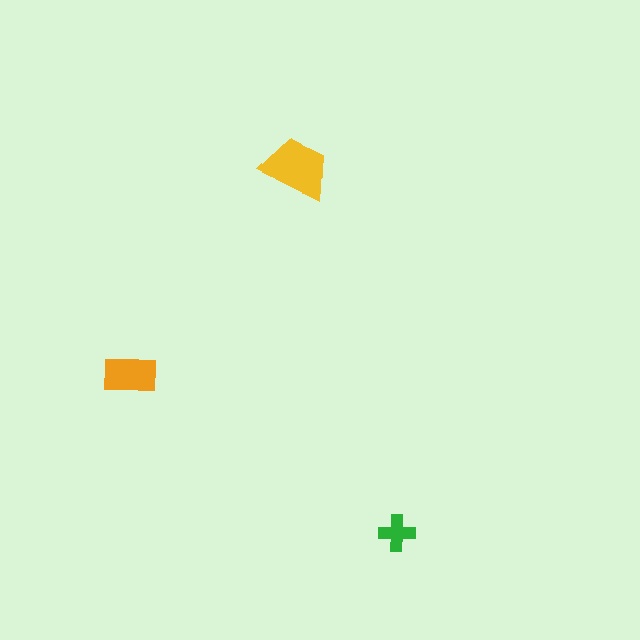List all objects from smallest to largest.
The green cross, the orange rectangle, the yellow trapezoid.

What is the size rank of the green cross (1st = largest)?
3rd.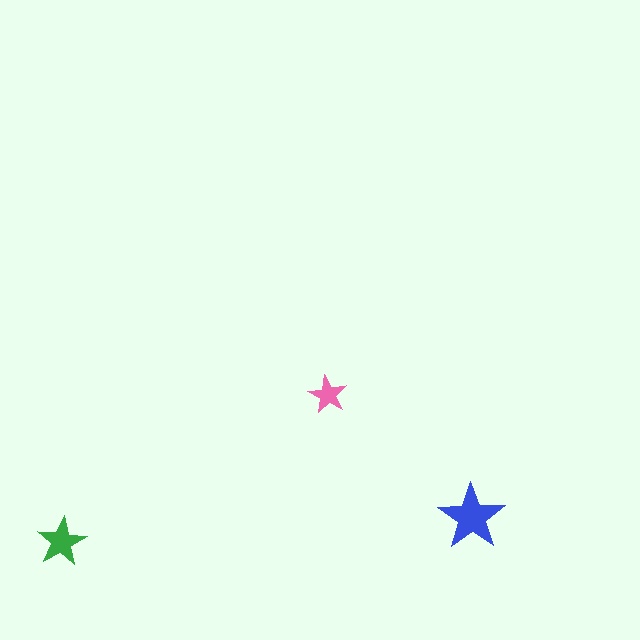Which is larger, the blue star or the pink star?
The blue one.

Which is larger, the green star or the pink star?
The green one.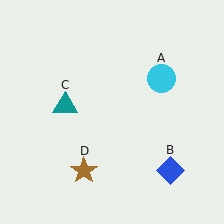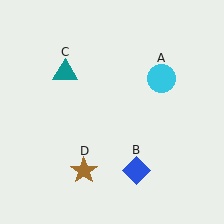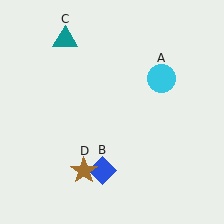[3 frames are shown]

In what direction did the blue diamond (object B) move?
The blue diamond (object B) moved left.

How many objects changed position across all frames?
2 objects changed position: blue diamond (object B), teal triangle (object C).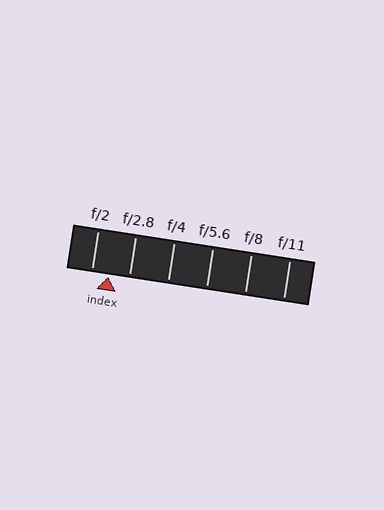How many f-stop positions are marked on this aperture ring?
There are 6 f-stop positions marked.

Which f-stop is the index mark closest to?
The index mark is closest to f/2.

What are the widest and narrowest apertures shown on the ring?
The widest aperture shown is f/2 and the narrowest is f/11.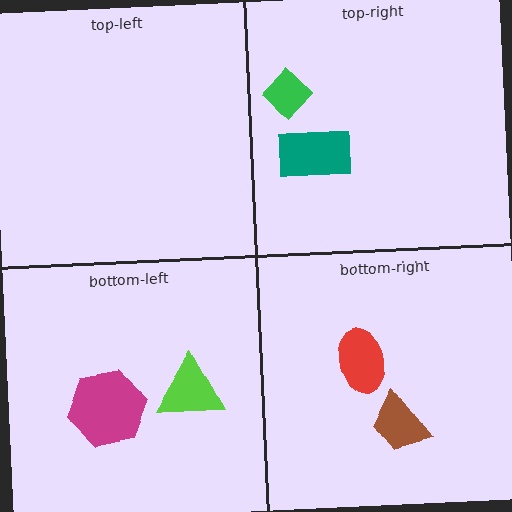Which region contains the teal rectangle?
The top-right region.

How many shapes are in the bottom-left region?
2.